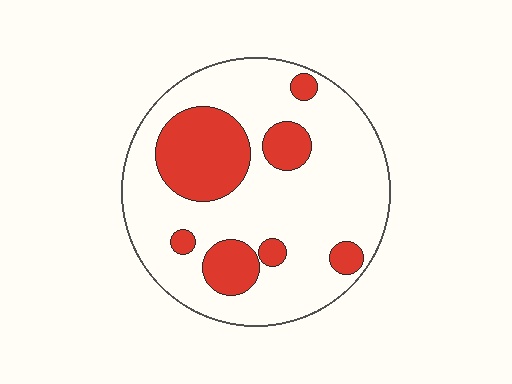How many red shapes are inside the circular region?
7.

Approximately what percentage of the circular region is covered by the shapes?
Approximately 25%.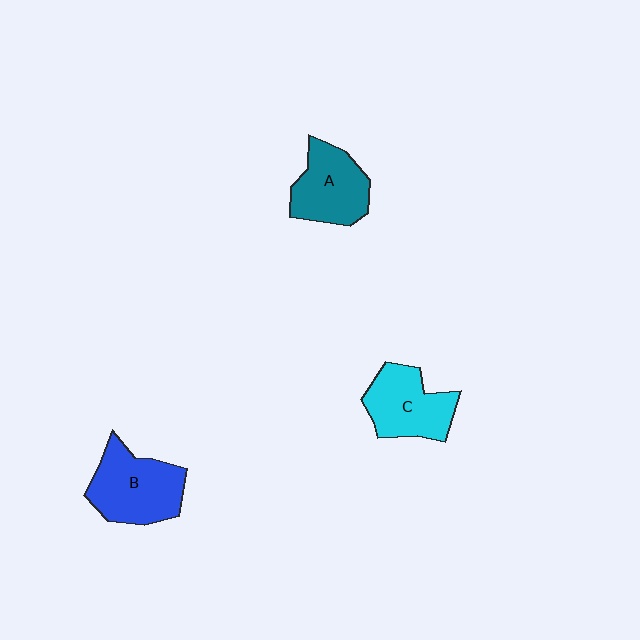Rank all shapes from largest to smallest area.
From largest to smallest: B (blue), C (cyan), A (teal).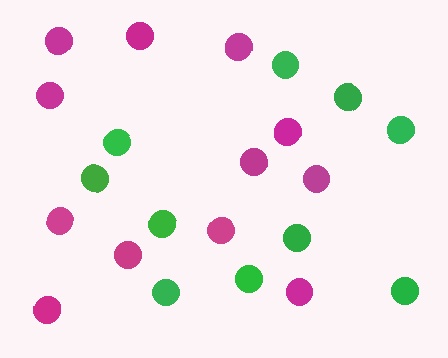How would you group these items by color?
There are 2 groups: one group of green circles (10) and one group of magenta circles (12).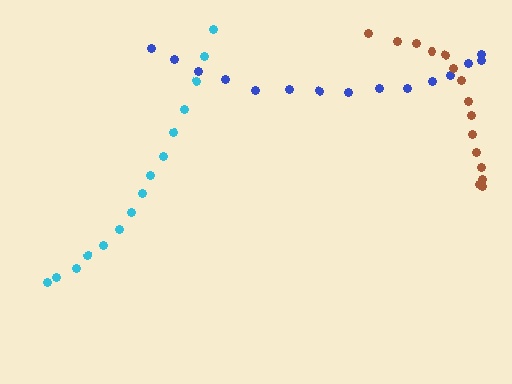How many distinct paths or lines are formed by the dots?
There are 3 distinct paths.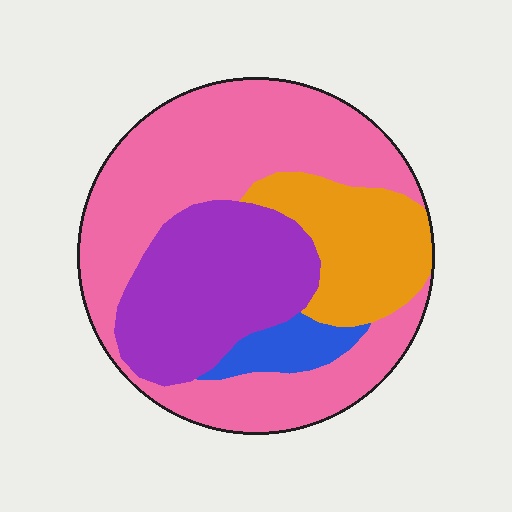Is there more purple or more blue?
Purple.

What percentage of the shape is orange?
Orange covers roughly 15% of the shape.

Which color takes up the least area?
Blue, at roughly 5%.